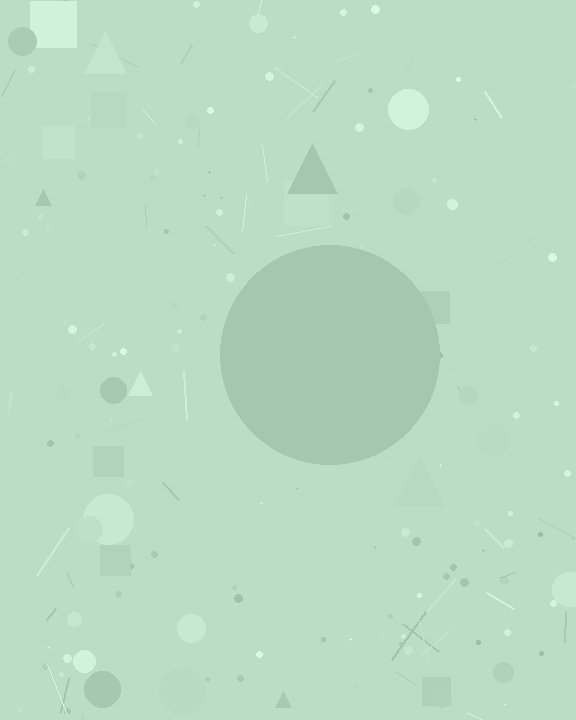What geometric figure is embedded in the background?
A circle is embedded in the background.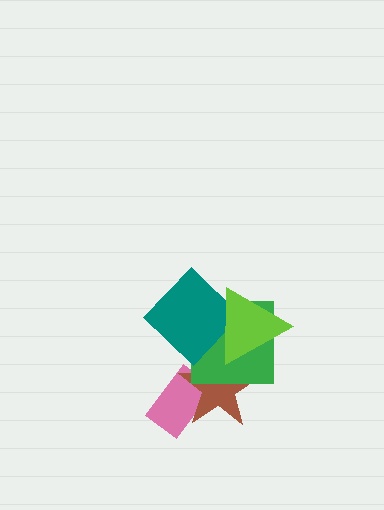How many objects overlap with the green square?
3 objects overlap with the green square.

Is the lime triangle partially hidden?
No, no other shape covers it.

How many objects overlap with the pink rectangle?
1 object overlaps with the pink rectangle.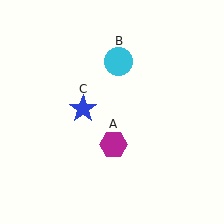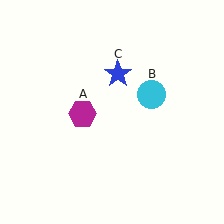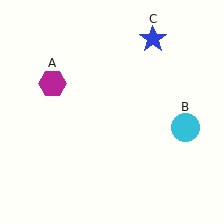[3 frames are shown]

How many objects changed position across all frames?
3 objects changed position: magenta hexagon (object A), cyan circle (object B), blue star (object C).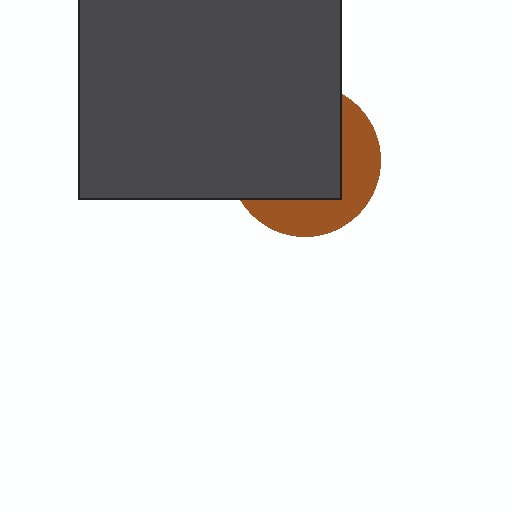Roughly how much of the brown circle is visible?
A small part of it is visible (roughly 37%).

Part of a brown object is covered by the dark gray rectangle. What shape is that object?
It is a circle.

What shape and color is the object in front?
The object in front is a dark gray rectangle.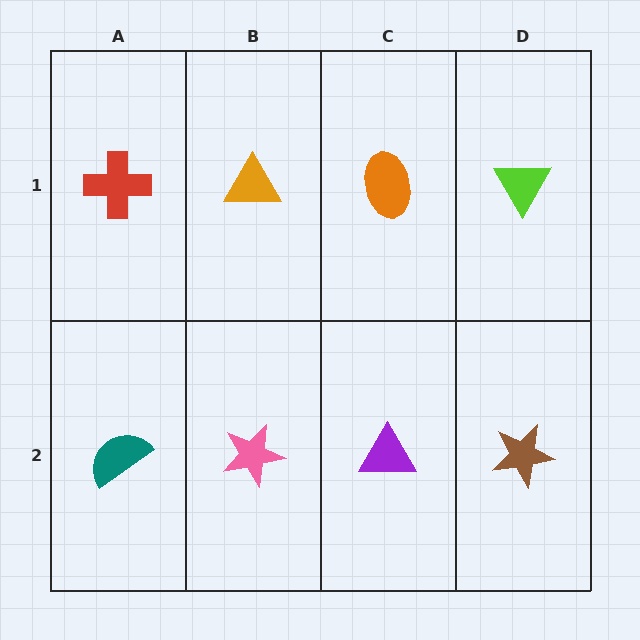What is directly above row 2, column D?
A lime triangle.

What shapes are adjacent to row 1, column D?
A brown star (row 2, column D), an orange ellipse (row 1, column C).